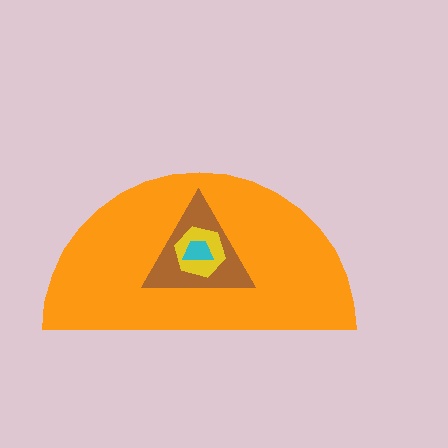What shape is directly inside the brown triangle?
The yellow hexagon.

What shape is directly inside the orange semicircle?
The brown triangle.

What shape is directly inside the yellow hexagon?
The cyan trapezoid.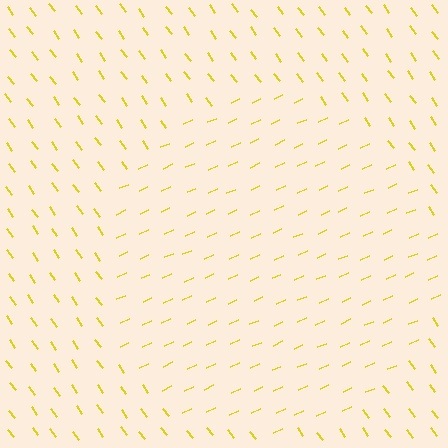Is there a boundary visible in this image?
Yes, there is a texture boundary formed by a change in line orientation.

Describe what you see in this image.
The image is filled with small yellow line segments. A circle region in the image has lines oriented differently from the surrounding lines, creating a visible texture boundary.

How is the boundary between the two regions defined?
The boundary is defined purely by a change in line orientation (approximately 78 degrees difference). All lines are the same color and thickness.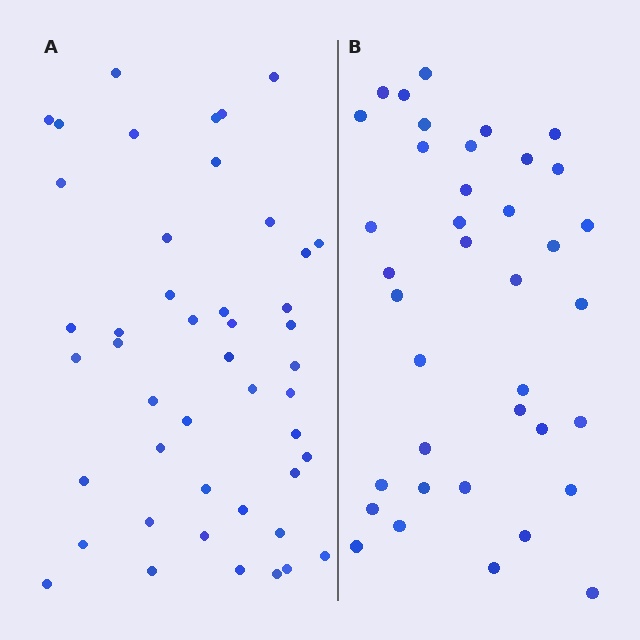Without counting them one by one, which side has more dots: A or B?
Region A (the left region) has more dots.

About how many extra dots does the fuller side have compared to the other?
Region A has roughly 8 or so more dots than region B.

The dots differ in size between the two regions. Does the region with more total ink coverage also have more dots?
No. Region B has more total ink coverage because its dots are larger, but region A actually contains more individual dots. Total area can be misleading — the number of items is what matters here.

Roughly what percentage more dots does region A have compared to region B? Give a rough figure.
About 20% more.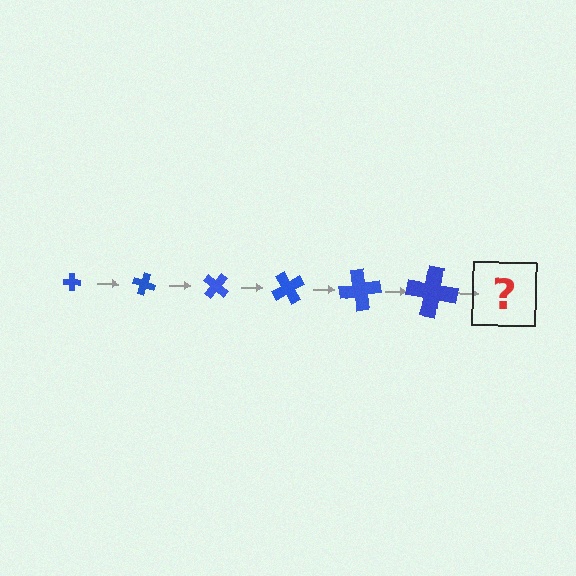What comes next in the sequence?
The next element should be a cross, larger than the previous one and rotated 120 degrees from the start.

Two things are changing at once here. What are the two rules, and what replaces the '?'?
The two rules are that the cross grows larger each step and it rotates 20 degrees each step. The '?' should be a cross, larger than the previous one and rotated 120 degrees from the start.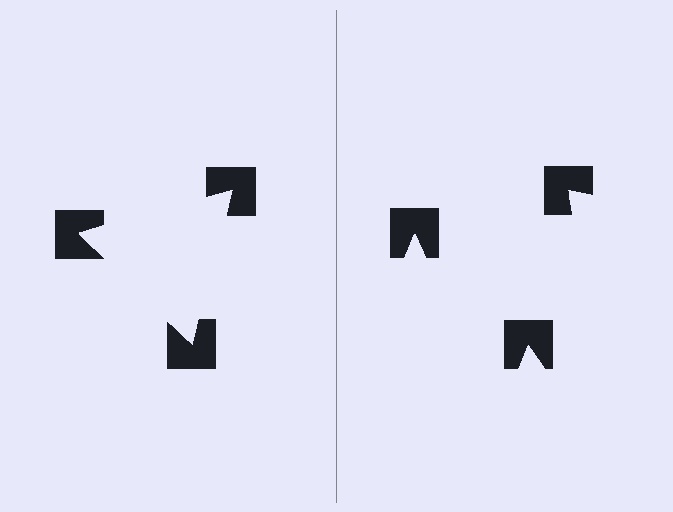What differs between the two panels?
The notched squares are positioned identically on both sides; only the wedge orientations differ. On the left they align to a triangle; on the right they are misaligned.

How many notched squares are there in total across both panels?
6 — 3 on each side.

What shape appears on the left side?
An illusory triangle.